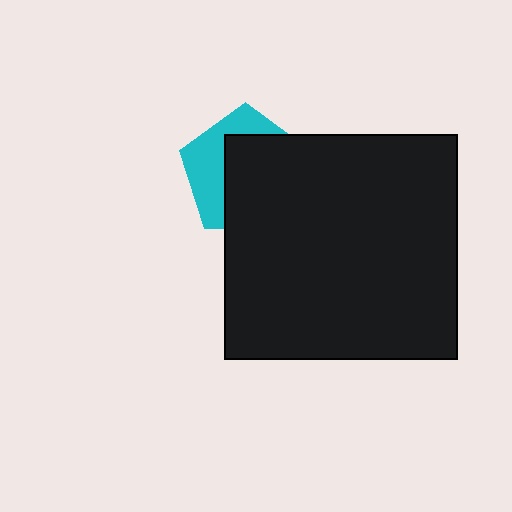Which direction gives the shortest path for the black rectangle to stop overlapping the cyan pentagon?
Moving toward the lower-right gives the shortest separation.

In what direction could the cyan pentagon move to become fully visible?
The cyan pentagon could move toward the upper-left. That would shift it out from behind the black rectangle entirely.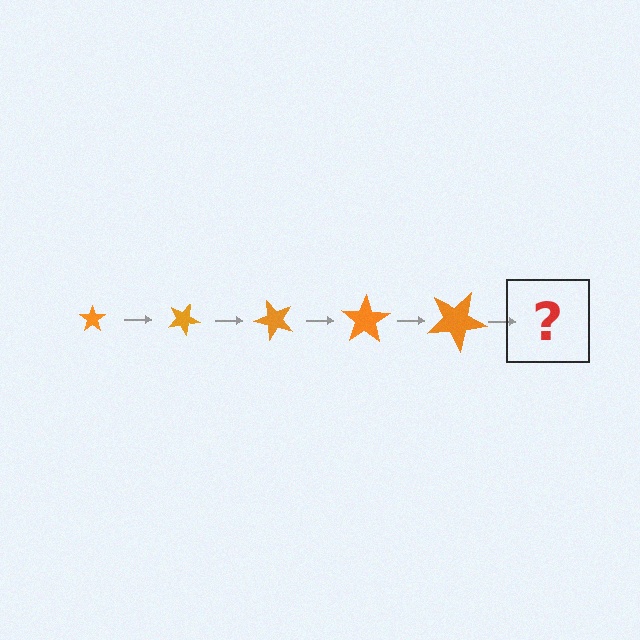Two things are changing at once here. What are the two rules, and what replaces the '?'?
The two rules are that the star grows larger each step and it rotates 25 degrees each step. The '?' should be a star, larger than the previous one and rotated 125 degrees from the start.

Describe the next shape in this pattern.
It should be a star, larger than the previous one and rotated 125 degrees from the start.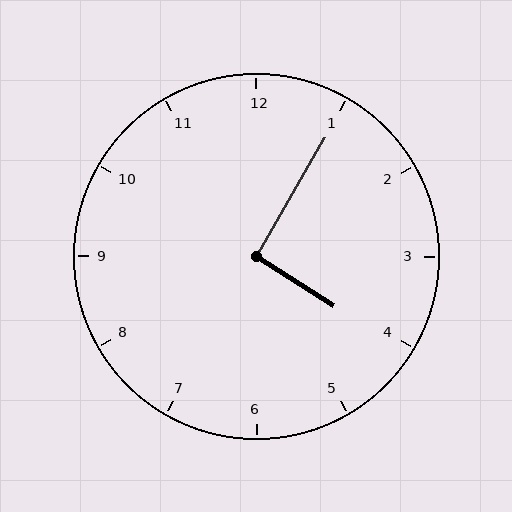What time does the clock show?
4:05.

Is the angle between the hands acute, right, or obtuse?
It is right.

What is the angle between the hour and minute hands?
Approximately 92 degrees.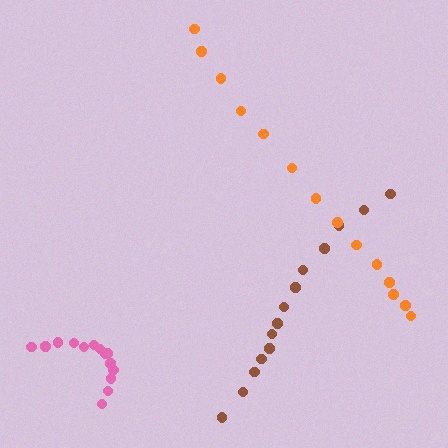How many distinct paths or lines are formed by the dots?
There are 3 distinct paths.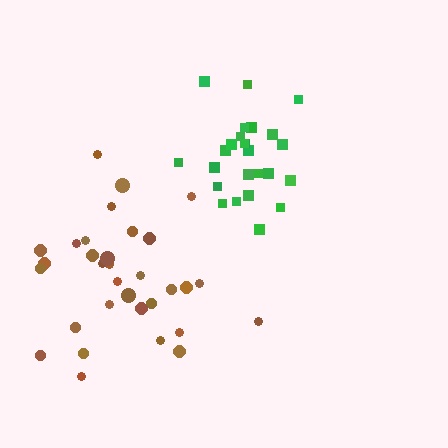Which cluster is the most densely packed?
Green.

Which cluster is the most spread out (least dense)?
Brown.